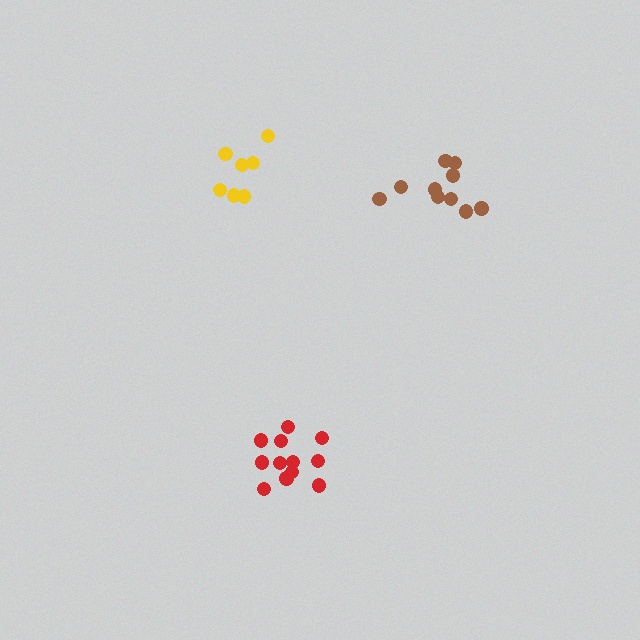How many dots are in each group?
Group 1: 10 dots, Group 2: 12 dots, Group 3: 7 dots (29 total).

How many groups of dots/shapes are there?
There are 3 groups.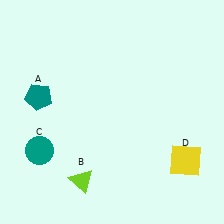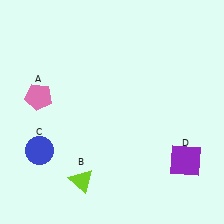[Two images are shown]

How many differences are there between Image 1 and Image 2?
There are 3 differences between the two images.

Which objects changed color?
A changed from teal to pink. C changed from teal to blue. D changed from yellow to purple.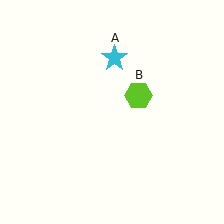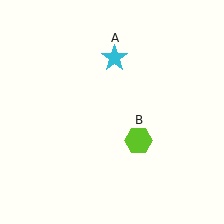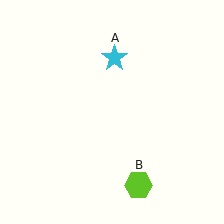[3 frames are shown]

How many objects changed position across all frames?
1 object changed position: lime hexagon (object B).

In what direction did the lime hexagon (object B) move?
The lime hexagon (object B) moved down.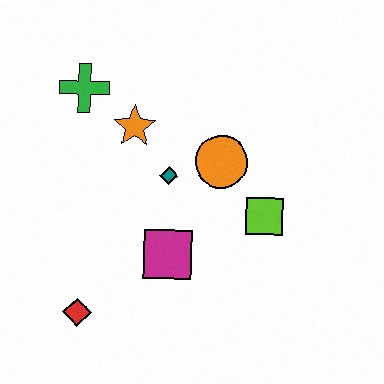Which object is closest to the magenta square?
The teal diamond is closest to the magenta square.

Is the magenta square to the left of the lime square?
Yes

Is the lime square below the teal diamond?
Yes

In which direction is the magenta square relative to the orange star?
The magenta square is below the orange star.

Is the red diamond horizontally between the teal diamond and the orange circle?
No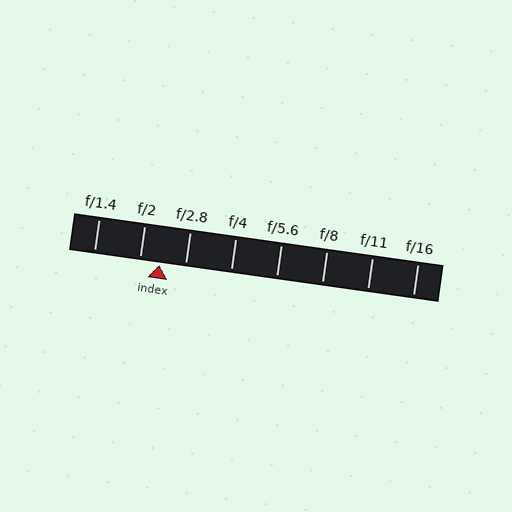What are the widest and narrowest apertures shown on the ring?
The widest aperture shown is f/1.4 and the narrowest is f/16.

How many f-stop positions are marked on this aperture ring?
There are 8 f-stop positions marked.